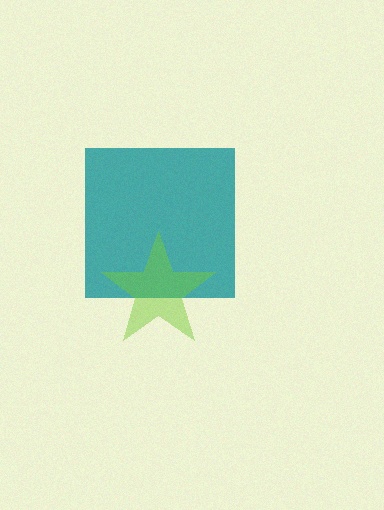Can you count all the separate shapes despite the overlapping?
Yes, there are 2 separate shapes.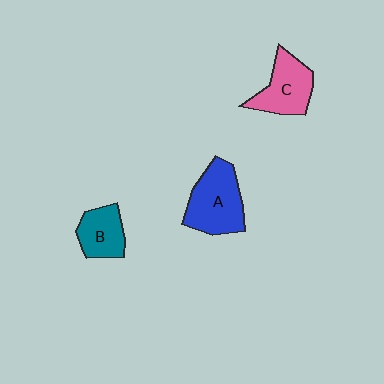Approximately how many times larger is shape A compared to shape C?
Approximately 1.2 times.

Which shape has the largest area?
Shape A (blue).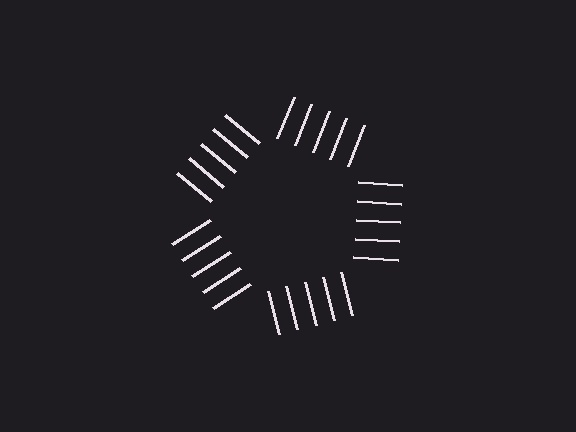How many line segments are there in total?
25 — 5 along each of the 5 edges.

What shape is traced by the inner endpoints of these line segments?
An illusory pentagon — the line segments terminate on its edges but no continuous stroke is drawn.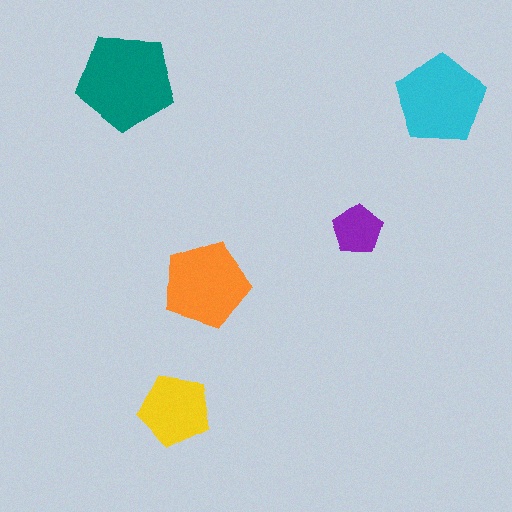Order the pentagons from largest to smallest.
the teal one, the cyan one, the orange one, the yellow one, the purple one.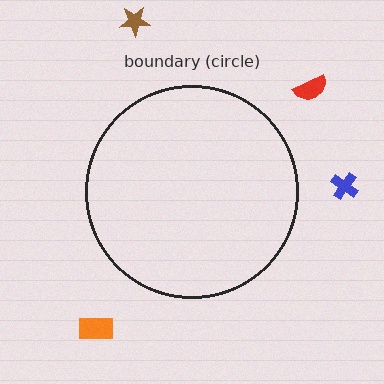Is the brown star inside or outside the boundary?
Outside.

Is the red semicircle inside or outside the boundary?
Outside.